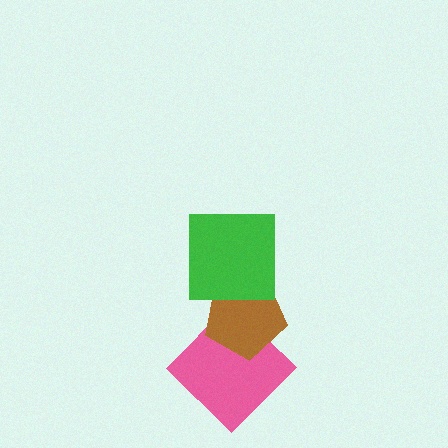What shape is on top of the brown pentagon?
The green square is on top of the brown pentagon.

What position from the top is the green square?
The green square is 1st from the top.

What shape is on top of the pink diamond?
The brown pentagon is on top of the pink diamond.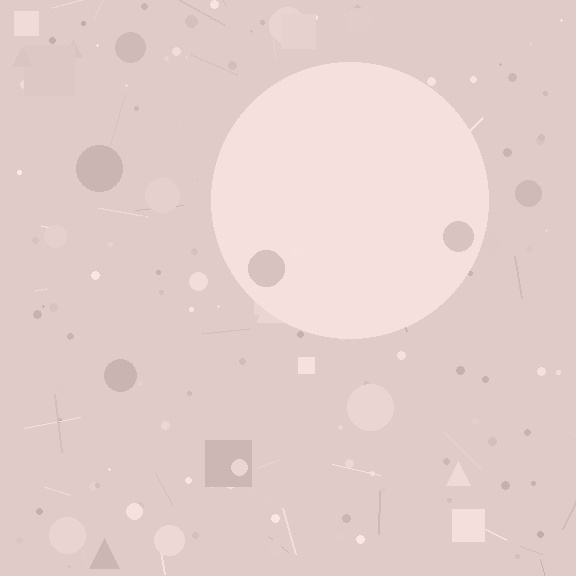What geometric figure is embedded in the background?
A circle is embedded in the background.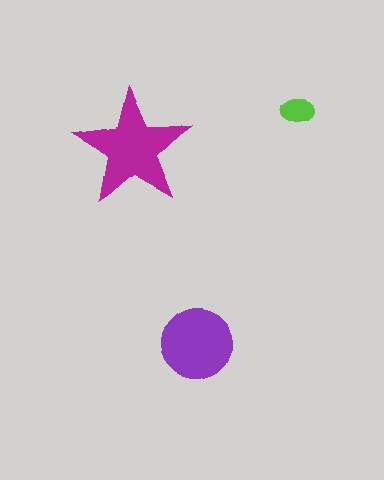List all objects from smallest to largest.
The lime ellipse, the purple circle, the magenta star.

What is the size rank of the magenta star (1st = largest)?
1st.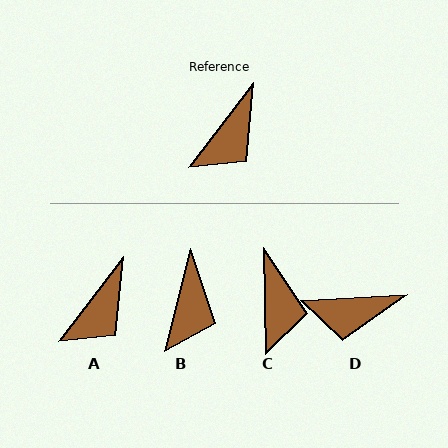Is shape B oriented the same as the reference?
No, it is off by about 24 degrees.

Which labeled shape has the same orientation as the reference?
A.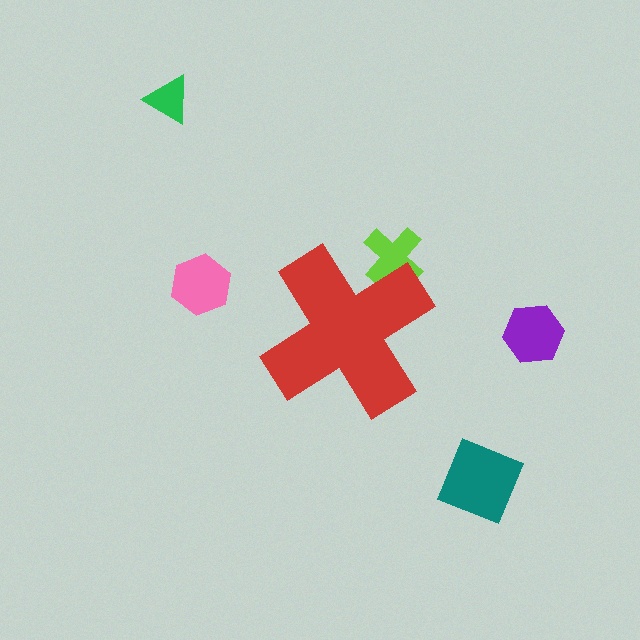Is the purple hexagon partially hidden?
No, the purple hexagon is fully visible.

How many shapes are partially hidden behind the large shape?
1 shape is partially hidden.